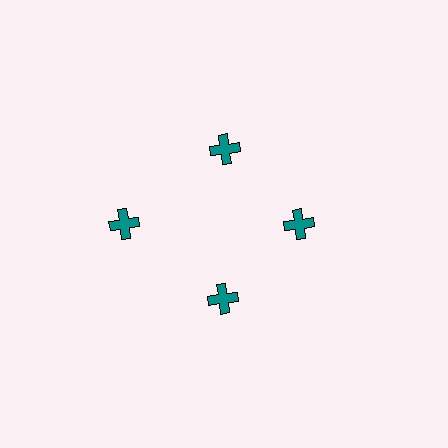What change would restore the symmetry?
The symmetry would be restored by moving it inward, back onto the ring so that all 4 crosses sit at equal angles and equal distance from the center.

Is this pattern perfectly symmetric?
No. The 4 teal crosses are arranged in a ring, but one element near the 9 o'clock position is pushed outward from the center, breaking the 4-fold rotational symmetry.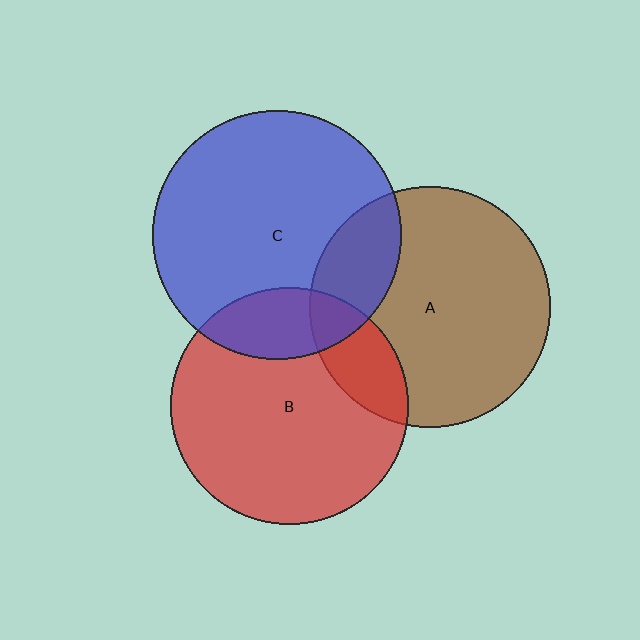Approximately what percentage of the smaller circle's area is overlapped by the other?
Approximately 15%.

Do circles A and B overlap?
Yes.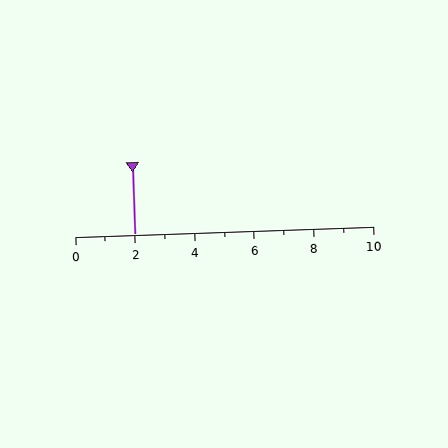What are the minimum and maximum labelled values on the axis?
The axis runs from 0 to 10.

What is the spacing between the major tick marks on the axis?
The major ticks are spaced 2 apart.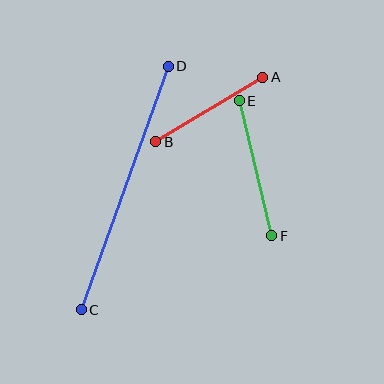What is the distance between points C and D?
The distance is approximately 259 pixels.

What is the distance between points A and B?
The distance is approximately 125 pixels.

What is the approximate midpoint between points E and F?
The midpoint is at approximately (255, 168) pixels.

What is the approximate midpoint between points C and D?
The midpoint is at approximately (125, 188) pixels.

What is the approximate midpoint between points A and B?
The midpoint is at approximately (209, 110) pixels.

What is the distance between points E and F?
The distance is approximately 139 pixels.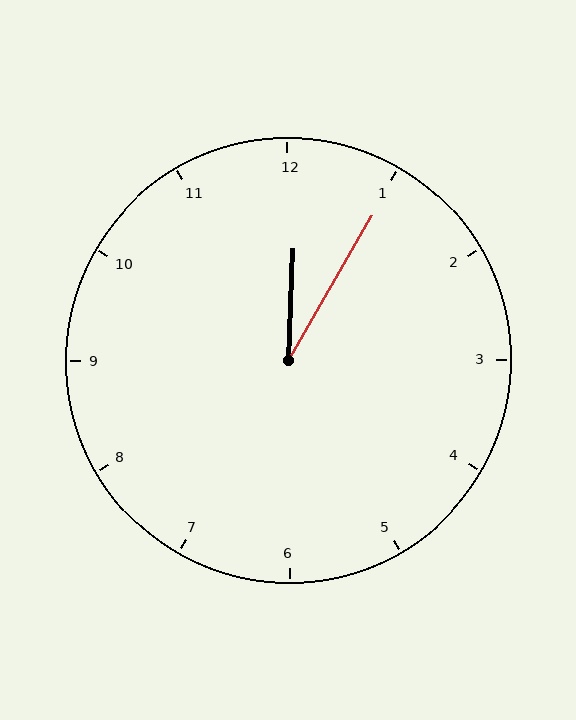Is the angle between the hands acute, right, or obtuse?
It is acute.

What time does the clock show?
12:05.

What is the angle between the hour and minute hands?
Approximately 28 degrees.